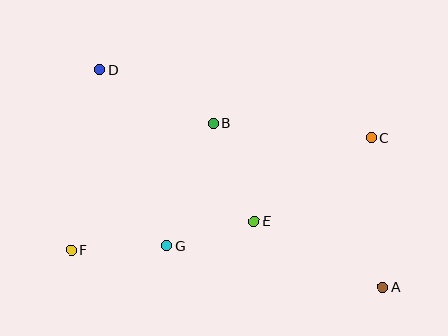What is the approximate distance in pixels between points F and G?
The distance between F and G is approximately 96 pixels.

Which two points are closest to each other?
Points E and G are closest to each other.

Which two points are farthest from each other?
Points A and D are farthest from each other.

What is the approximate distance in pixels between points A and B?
The distance between A and B is approximately 235 pixels.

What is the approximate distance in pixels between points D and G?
The distance between D and G is approximately 189 pixels.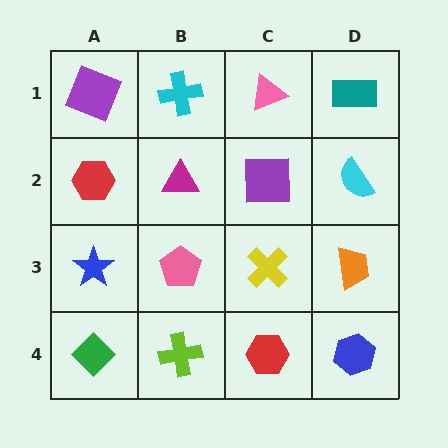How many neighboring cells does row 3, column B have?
4.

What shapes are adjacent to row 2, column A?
A purple square (row 1, column A), a blue star (row 3, column A), a magenta triangle (row 2, column B).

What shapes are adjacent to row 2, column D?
A teal rectangle (row 1, column D), an orange trapezoid (row 3, column D), a purple square (row 2, column C).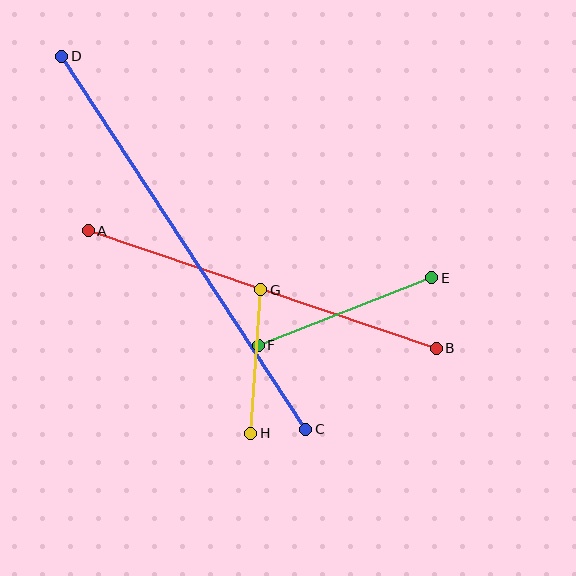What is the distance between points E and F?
The distance is approximately 186 pixels.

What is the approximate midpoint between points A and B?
The midpoint is at approximately (262, 289) pixels.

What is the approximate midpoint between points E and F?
The midpoint is at approximately (345, 312) pixels.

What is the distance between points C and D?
The distance is approximately 446 pixels.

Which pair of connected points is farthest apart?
Points C and D are farthest apart.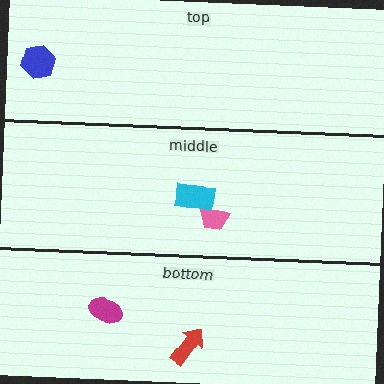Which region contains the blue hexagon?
The top region.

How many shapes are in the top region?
1.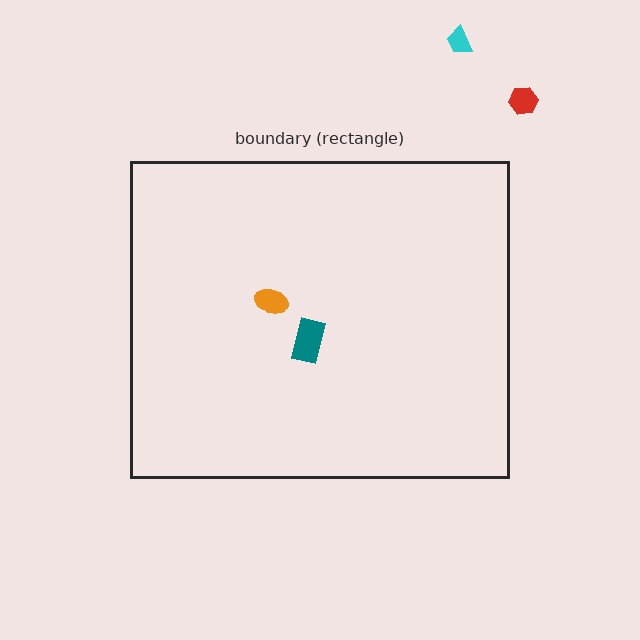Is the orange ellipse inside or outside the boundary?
Inside.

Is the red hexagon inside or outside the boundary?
Outside.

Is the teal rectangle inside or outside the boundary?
Inside.